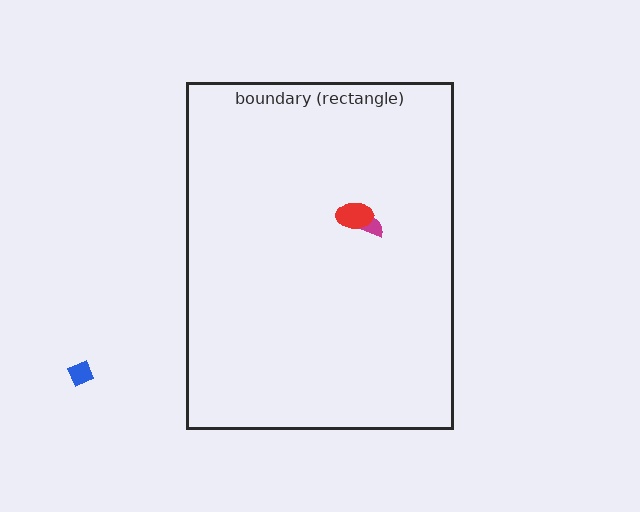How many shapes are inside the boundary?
2 inside, 1 outside.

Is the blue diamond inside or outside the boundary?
Outside.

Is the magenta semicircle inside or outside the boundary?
Inside.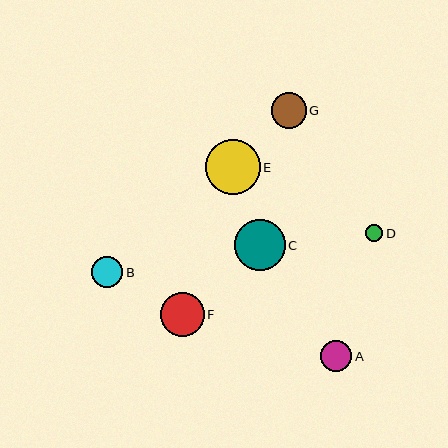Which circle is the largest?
Circle E is the largest with a size of approximately 55 pixels.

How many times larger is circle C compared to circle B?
Circle C is approximately 1.6 times the size of circle B.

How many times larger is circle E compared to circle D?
Circle E is approximately 3.1 times the size of circle D.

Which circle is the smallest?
Circle D is the smallest with a size of approximately 18 pixels.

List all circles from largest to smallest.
From largest to smallest: E, C, F, G, A, B, D.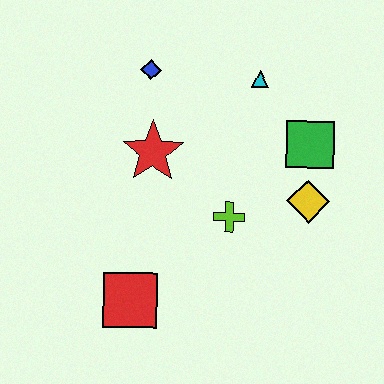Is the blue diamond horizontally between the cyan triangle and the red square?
Yes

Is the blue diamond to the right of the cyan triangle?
No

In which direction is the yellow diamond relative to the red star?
The yellow diamond is to the right of the red star.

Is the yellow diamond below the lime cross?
No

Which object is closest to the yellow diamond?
The green square is closest to the yellow diamond.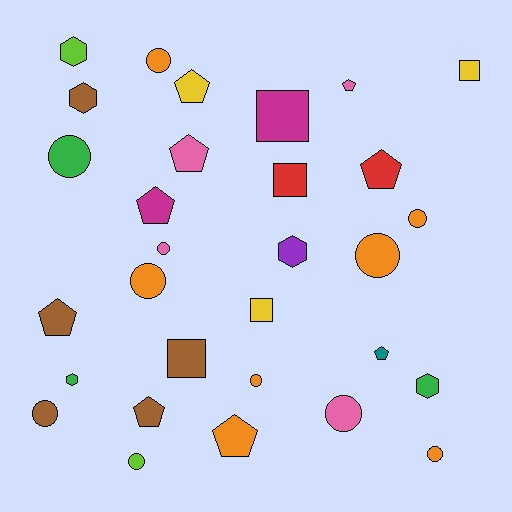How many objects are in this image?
There are 30 objects.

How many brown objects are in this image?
There are 5 brown objects.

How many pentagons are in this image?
There are 9 pentagons.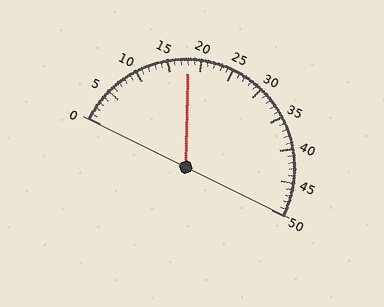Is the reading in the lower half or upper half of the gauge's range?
The reading is in the lower half of the range (0 to 50).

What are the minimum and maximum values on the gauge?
The gauge ranges from 0 to 50.